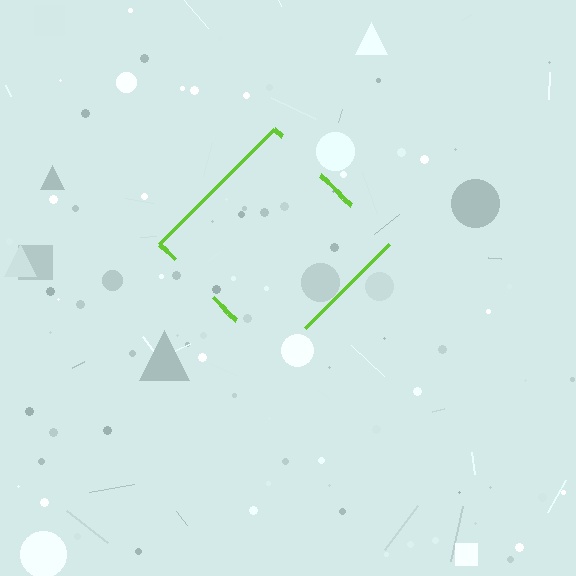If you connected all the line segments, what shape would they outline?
They would outline a diamond.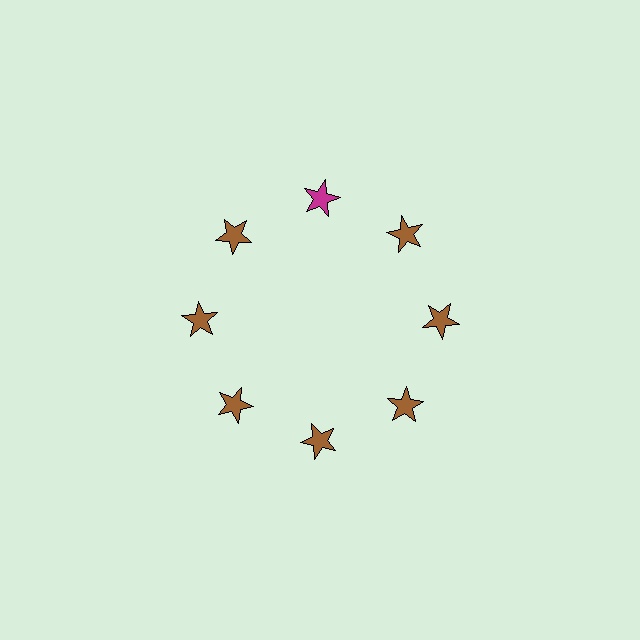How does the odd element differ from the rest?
It has a different color: magenta instead of brown.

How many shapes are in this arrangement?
There are 8 shapes arranged in a ring pattern.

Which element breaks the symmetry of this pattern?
The magenta star at roughly the 12 o'clock position breaks the symmetry. All other shapes are brown stars.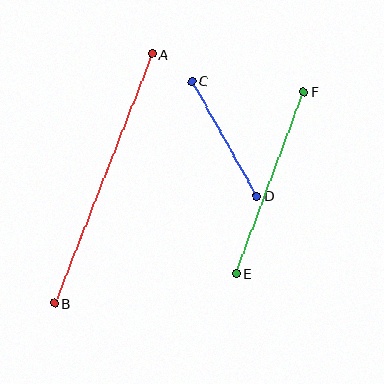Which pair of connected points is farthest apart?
Points A and B are farthest apart.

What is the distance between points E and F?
The distance is approximately 194 pixels.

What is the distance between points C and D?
The distance is approximately 132 pixels.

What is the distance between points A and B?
The distance is approximately 268 pixels.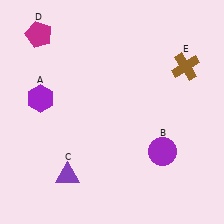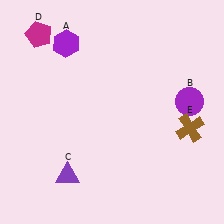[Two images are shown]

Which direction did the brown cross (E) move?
The brown cross (E) moved down.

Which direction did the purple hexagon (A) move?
The purple hexagon (A) moved up.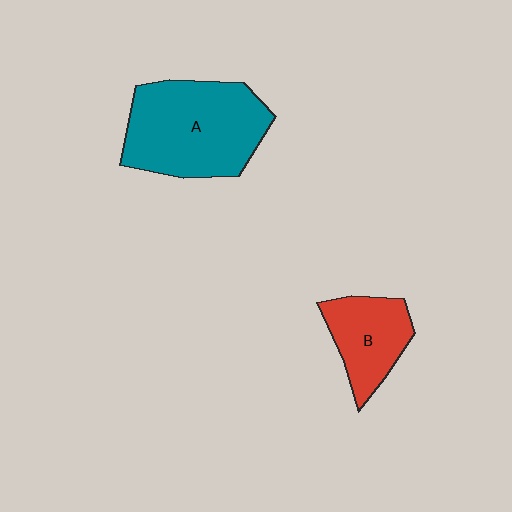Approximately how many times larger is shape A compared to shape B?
Approximately 1.9 times.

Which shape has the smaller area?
Shape B (red).